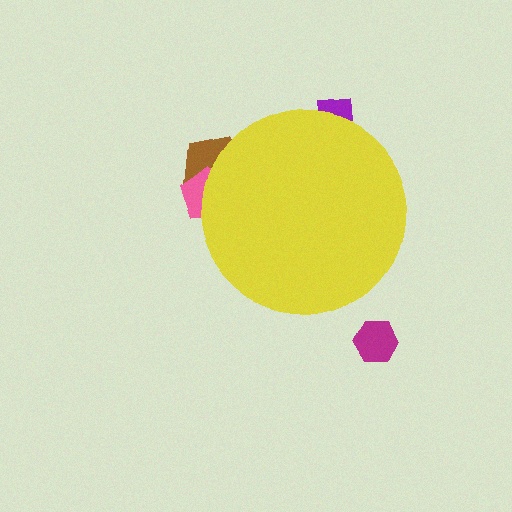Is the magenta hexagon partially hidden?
No, the magenta hexagon is fully visible.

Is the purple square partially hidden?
Yes, the purple square is partially hidden behind the yellow circle.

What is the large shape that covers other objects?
A yellow circle.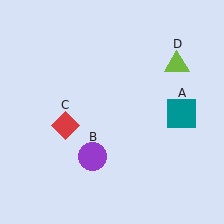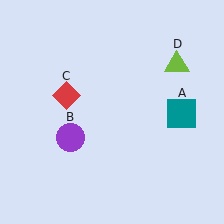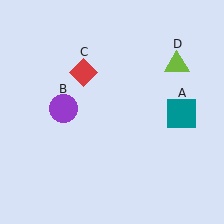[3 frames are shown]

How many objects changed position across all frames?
2 objects changed position: purple circle (object B), red diamond (object C).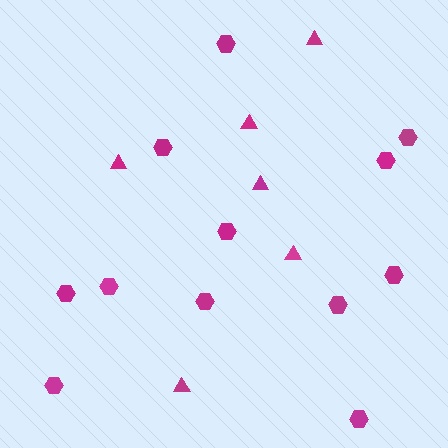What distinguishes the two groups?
There are 2 groups: one group of hexagons (12) and one group of triangles (6).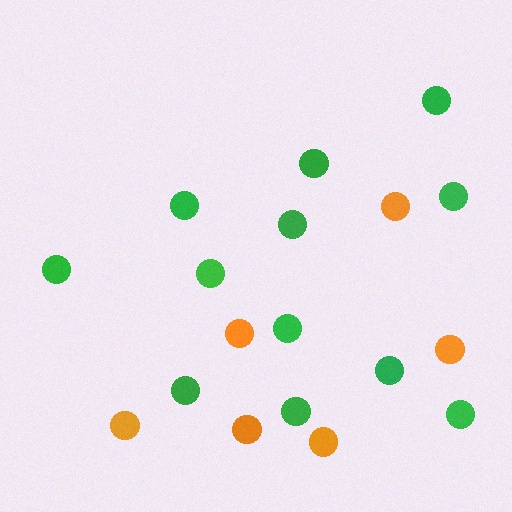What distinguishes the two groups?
There are 2 groups: one group of orange circles (6) and one group of green circles (12).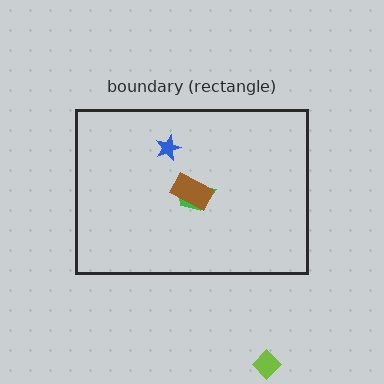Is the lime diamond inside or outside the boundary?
Outside.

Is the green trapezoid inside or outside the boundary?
Inside.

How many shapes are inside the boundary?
3 inside, 1 outside.